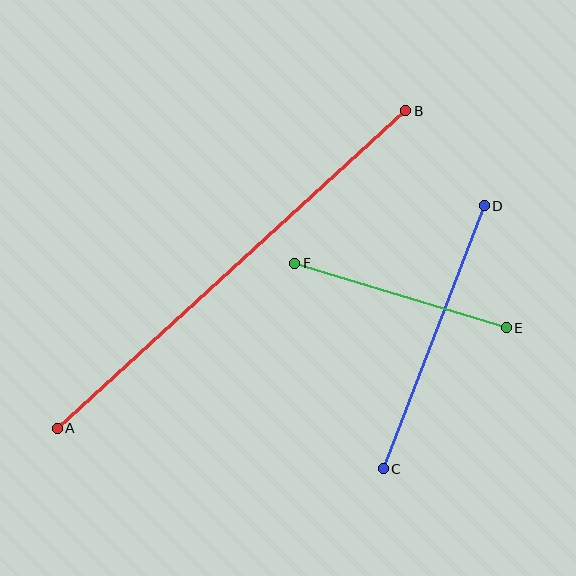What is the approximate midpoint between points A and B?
The midpoint is at approximately (231, 269) pixels.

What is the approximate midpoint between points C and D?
The midpoint is at approximately (434, 337) pixels.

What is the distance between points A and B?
The distance is approximately 471 pixels.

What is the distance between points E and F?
The distance is approximately 221 pixels.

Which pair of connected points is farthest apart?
Points A and B are farthest apart.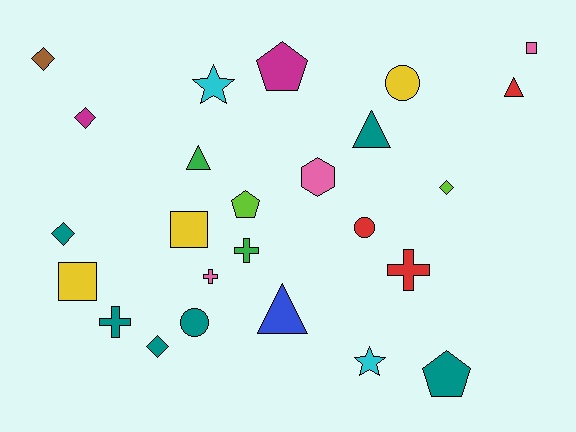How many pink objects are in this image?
There are 3 pink objects.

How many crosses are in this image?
There are 4 crosses.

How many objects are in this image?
There are 25 objects.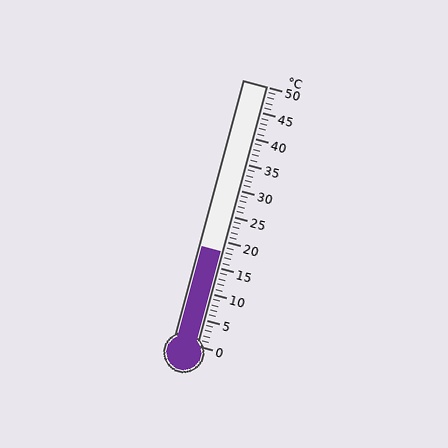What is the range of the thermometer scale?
The thermometer scale ranges from 0°C to 50°C.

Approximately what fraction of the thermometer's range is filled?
The thermometer is filled to approximately 35% of its range.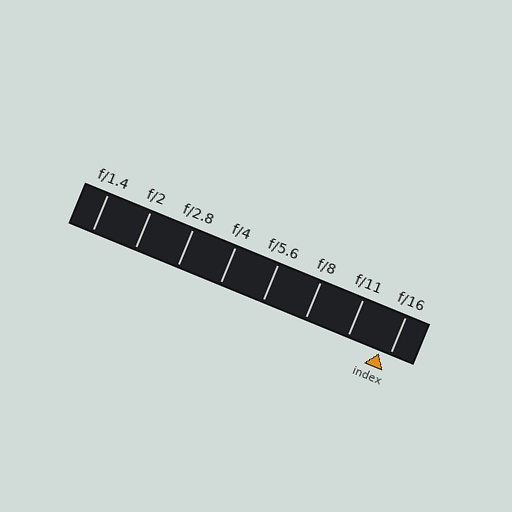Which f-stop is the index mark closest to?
The index mark is closest to f/16.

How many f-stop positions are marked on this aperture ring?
There are 8 f-stop positions marked.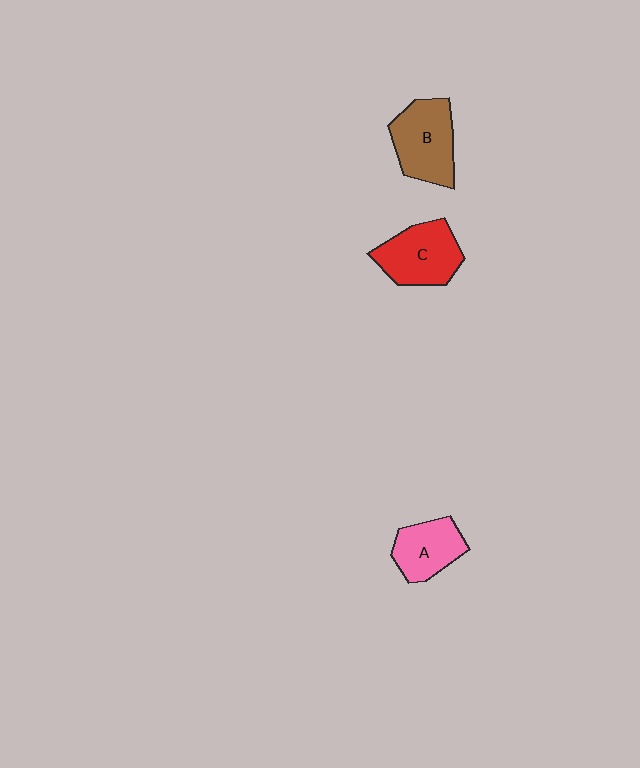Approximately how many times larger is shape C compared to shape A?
Approximately 1.3 times.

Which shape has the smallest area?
Shape A (pink).